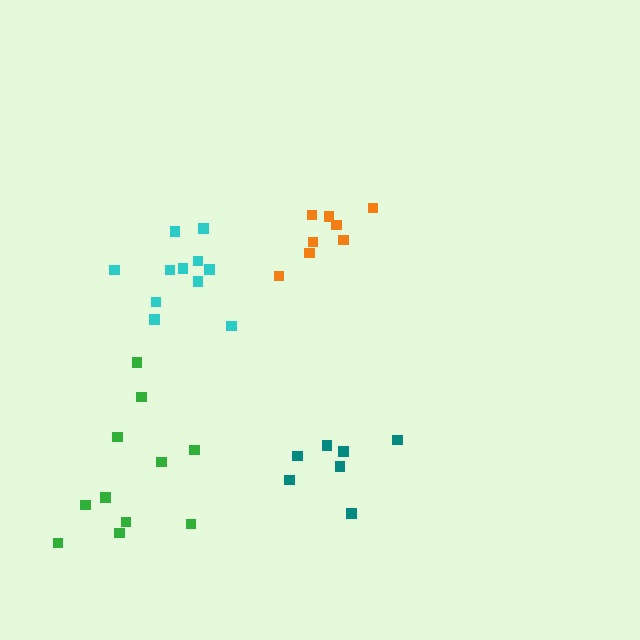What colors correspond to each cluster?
The clusters are colored: orange, green, cyan, teal.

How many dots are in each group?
Group 1: 8 dots, Group 2: 11 dots, Group 3: 11 dots, Group 4: 7 dots (37 total).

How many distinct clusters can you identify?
There are 4 distinct clusters.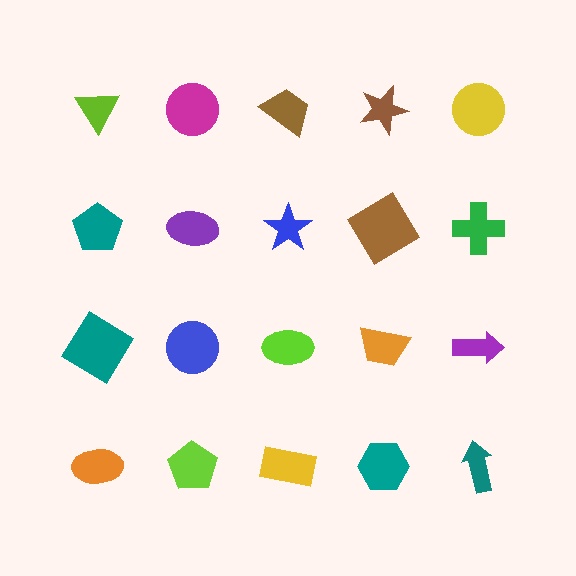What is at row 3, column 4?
An orange trapezoid.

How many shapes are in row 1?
5 shapes.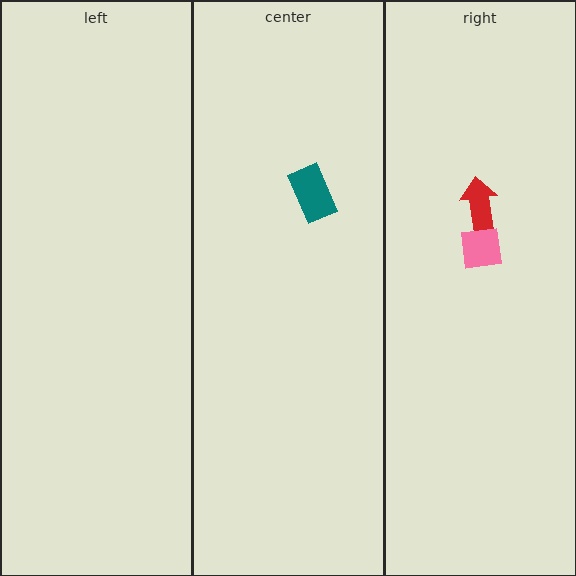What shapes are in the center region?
The teal rectangle.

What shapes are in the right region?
The red arrow, the pink square.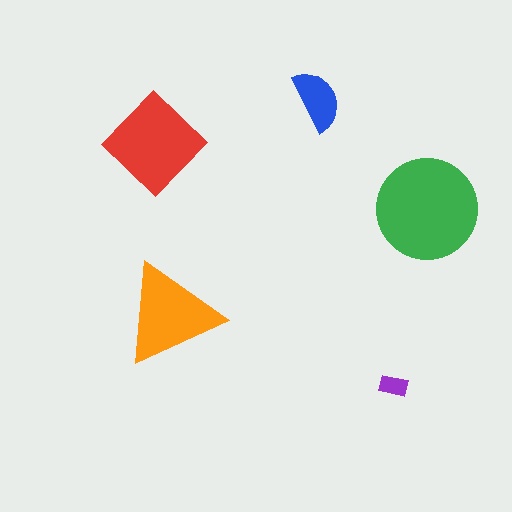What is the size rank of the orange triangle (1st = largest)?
3rd.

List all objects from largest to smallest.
The green circle, the red diamond, the orange triangle, the blue semicircle, the purple rectangle.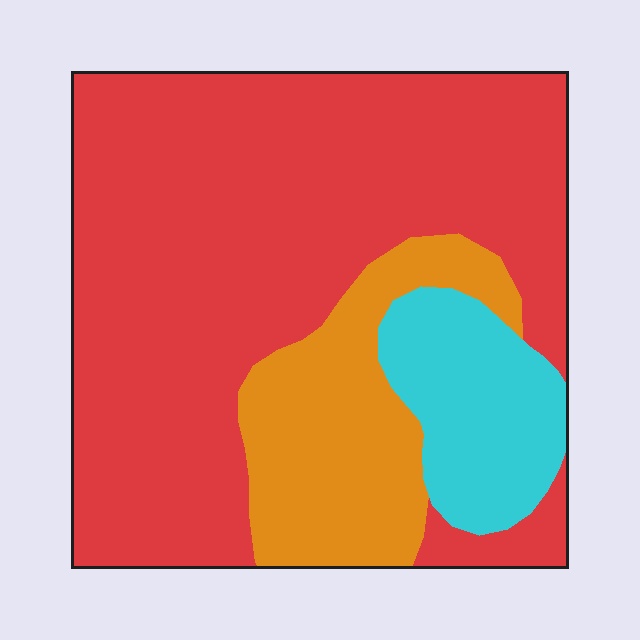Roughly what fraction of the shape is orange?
Orange takes up about one fifth (1/5) of the shape.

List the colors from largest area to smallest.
From largest to smallest: red, orange, cyan.